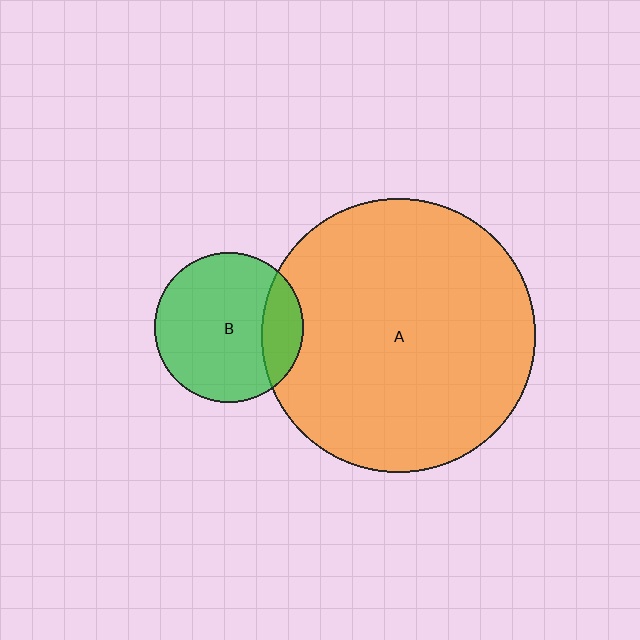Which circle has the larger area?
Circle A (orange).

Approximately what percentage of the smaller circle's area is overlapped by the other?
Approximately 20%.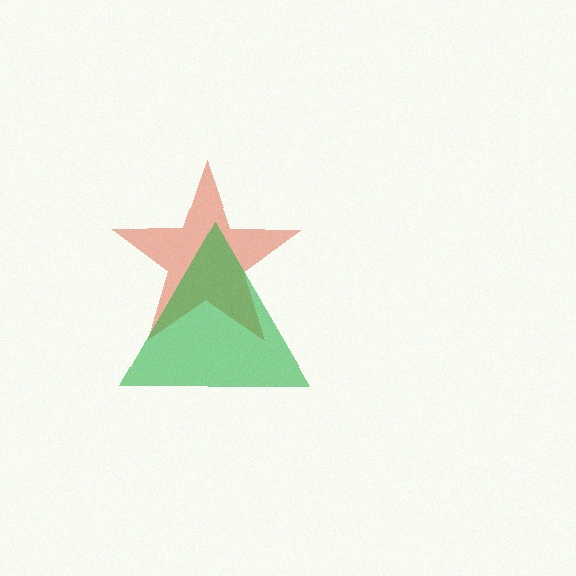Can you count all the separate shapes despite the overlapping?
Yes, there are 2 separate shapes.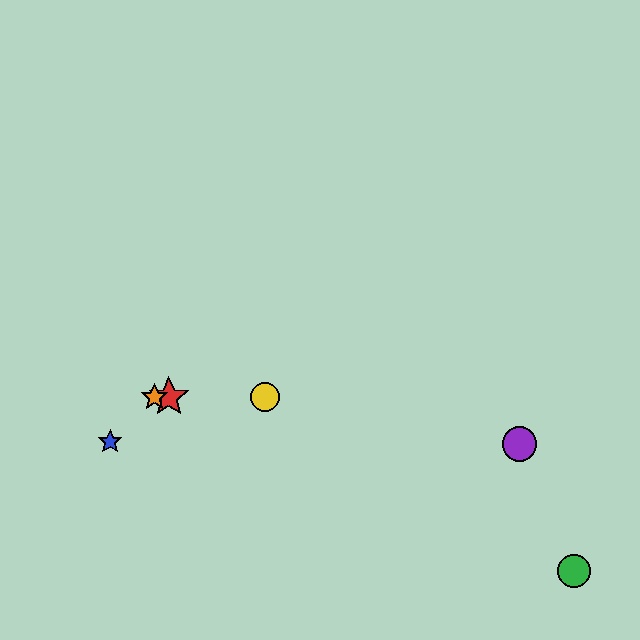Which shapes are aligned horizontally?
The red star, the yellow circle, the orange star are aligned horizontally.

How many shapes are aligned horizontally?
3 shapes (the red star, the yellow circle, the orange star) are aligned horizontally.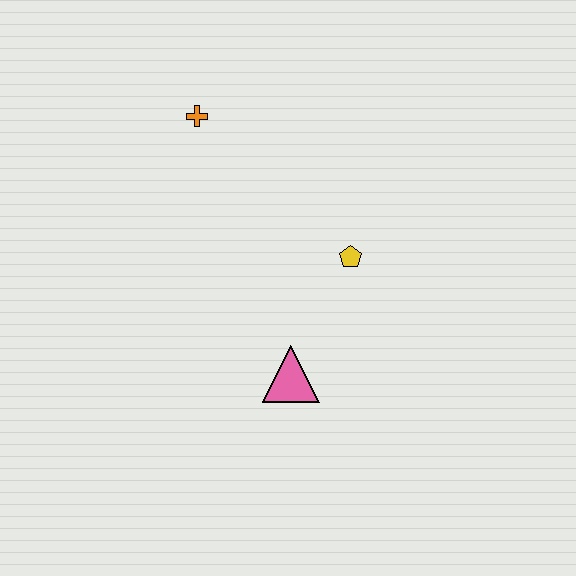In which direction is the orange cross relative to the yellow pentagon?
The orange cross is to the left of the yellow pentagon.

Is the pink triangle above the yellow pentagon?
No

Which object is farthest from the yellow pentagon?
The orange cross is farthest from the yellow pentagon.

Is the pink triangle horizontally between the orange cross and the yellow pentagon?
Yes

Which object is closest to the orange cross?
The yellow pentagon is closest to the orange cross.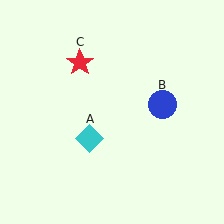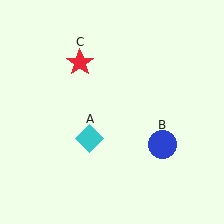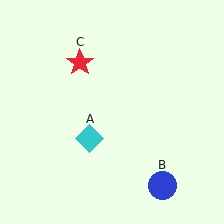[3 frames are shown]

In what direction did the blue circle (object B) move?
The blue circle (object B) moved down.